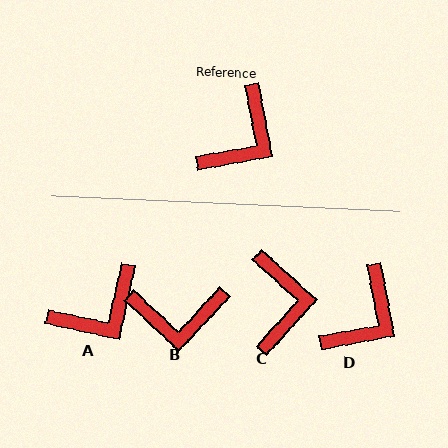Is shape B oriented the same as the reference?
No, it is off by about 54 degrees.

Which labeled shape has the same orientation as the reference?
D.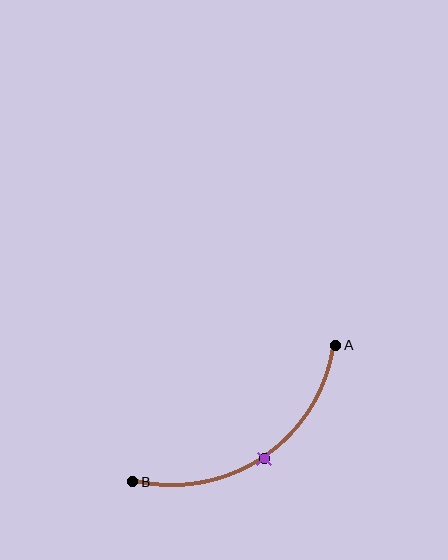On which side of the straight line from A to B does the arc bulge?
The arc bulges below and to the right of the straight line connecting A and B.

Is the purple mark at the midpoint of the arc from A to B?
Yes. The purple mark lies on the arc at equal arc-length from both A and B — it is the arc midpoint.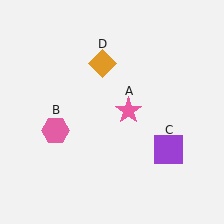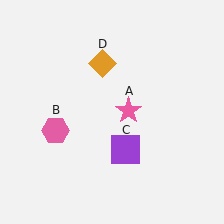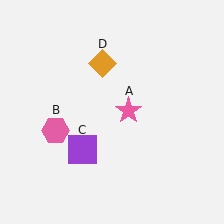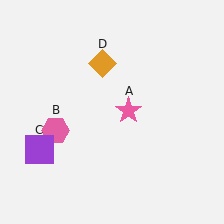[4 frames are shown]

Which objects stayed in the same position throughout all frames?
Pink star (object A) and pink hexagon (object B) and orange diamond (object D) remained stationary.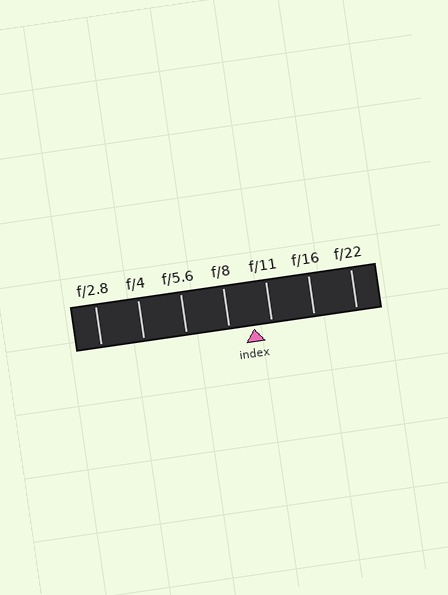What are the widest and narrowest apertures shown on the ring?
The widest aperture shown is f/2.8 and the narrowest is f/22.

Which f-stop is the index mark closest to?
The index mark is closest to f/11.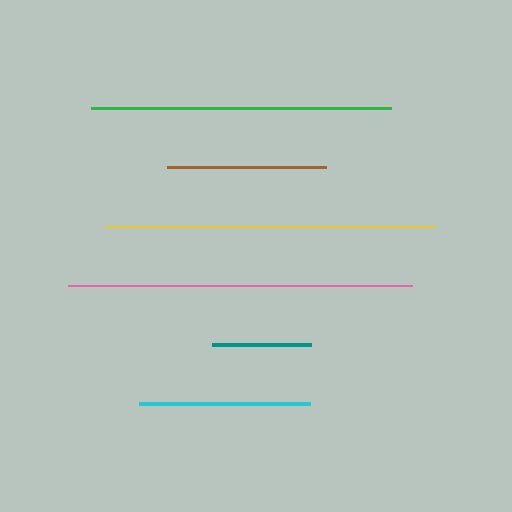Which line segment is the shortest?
The teal line is the shortest at approximately 98 pixels.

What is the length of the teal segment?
The teal segment is approximately 98 pixels long.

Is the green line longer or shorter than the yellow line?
The yellow line is longer than the green line.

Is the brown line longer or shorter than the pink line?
The pink line is longer than the brown line.